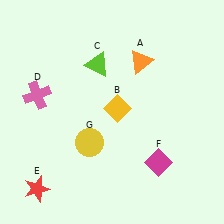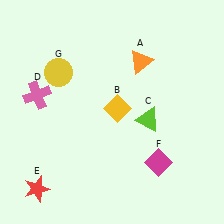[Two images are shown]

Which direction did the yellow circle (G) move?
The yellow circle (G) moved up.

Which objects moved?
The objects that moved are: the lime triangle (C), the yellow circle (G).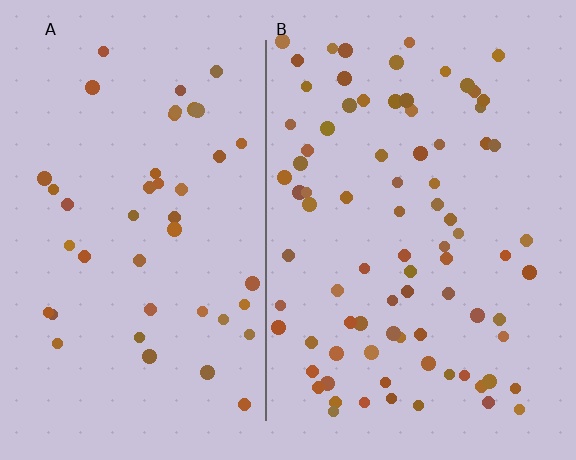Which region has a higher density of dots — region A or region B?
B (the right).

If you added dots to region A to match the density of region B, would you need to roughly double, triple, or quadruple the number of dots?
Approximately double.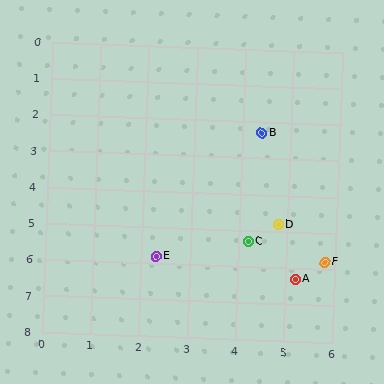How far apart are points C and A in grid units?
Points C and A are about 1.4 grid units apart.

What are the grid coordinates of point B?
Point B is at approximately (4.4, 2.3).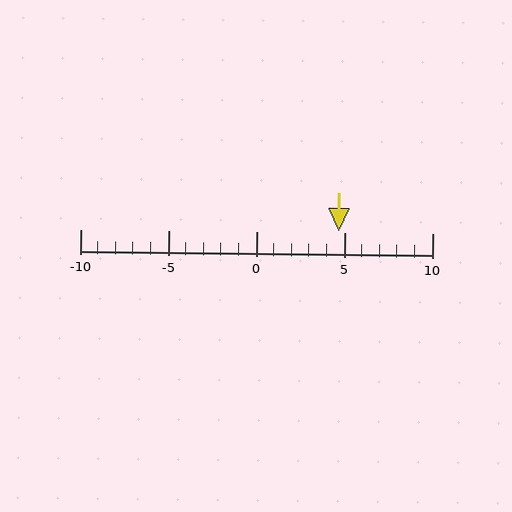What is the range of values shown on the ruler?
The ruler shows values from -10 to 10.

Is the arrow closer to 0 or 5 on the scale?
The arrow is closer to 5.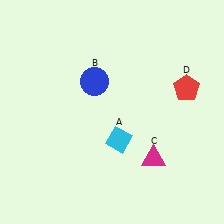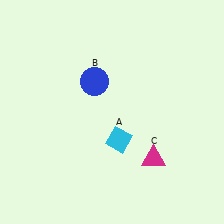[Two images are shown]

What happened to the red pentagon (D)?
The red pentagon (D) was removed in Image 2. It was in the top-right area of Image 1.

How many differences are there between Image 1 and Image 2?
There is 1 difference between the two images.